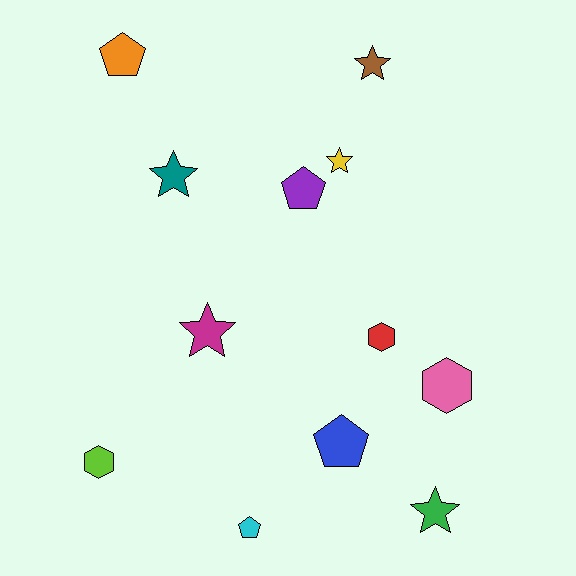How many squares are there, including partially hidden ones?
There are no squares.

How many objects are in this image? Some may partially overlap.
There are 12 objects.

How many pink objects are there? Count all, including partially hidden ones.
There is 1 pink object.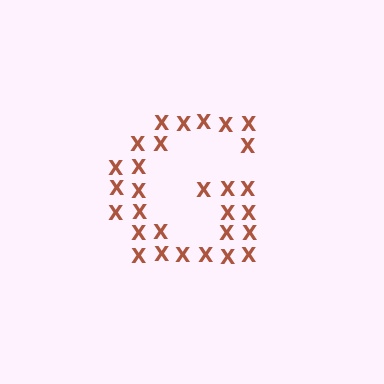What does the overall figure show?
The overall figure shows the letter G.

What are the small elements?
The small elements are letter X's.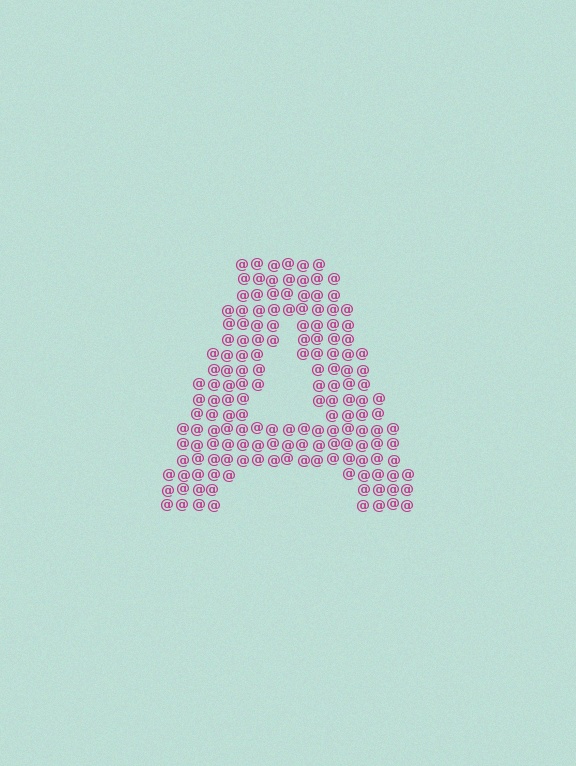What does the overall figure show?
The overall figure shows the letter A.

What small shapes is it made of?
It is made of small at signs.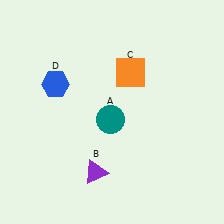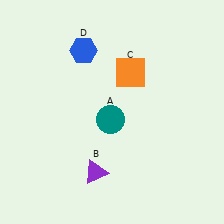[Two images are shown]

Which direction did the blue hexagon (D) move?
The blue hexagon (D) moved up.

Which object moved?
The blue hexagon (D) moved up.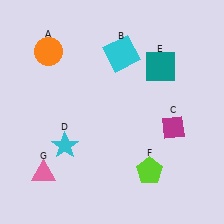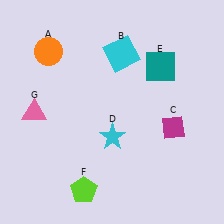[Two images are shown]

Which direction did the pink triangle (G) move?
The pink triangle (G) moved up.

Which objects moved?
The objects that moved are: the cyan star (D), the lime pentagon (F), the pink triangle (G).